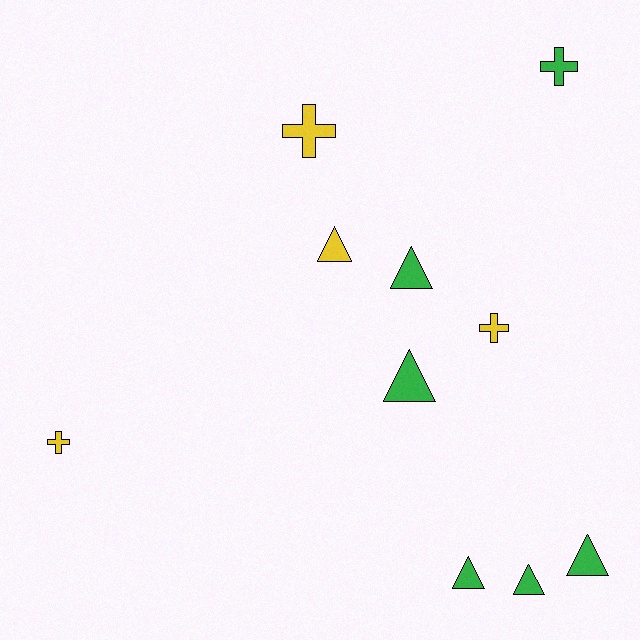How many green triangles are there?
There are 5 green triangles.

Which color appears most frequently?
Green, with 6 objects.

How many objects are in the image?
There are 10 objects.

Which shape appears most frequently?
Triangle, with 6 objects.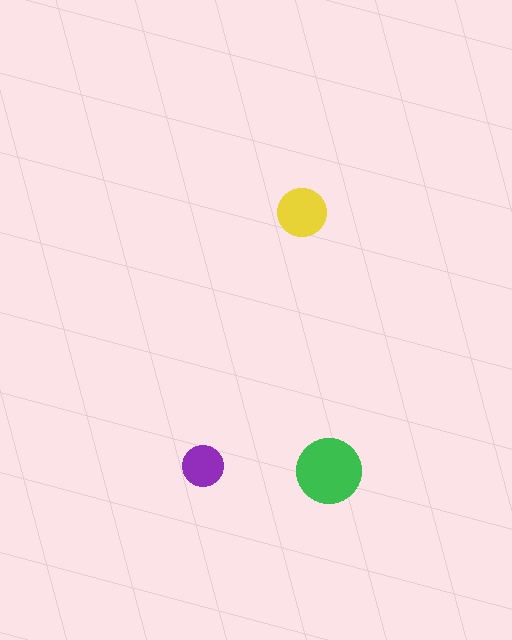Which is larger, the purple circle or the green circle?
The green one.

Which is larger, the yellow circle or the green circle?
The green one.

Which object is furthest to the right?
The green circle is rightmost.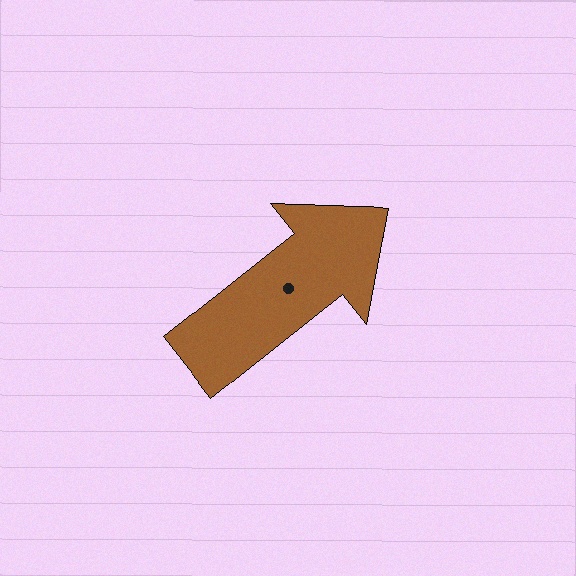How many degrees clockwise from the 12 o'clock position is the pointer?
Approximately 52 degrees.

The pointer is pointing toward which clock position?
Roughly 2 o'clock.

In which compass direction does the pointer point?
Northeast.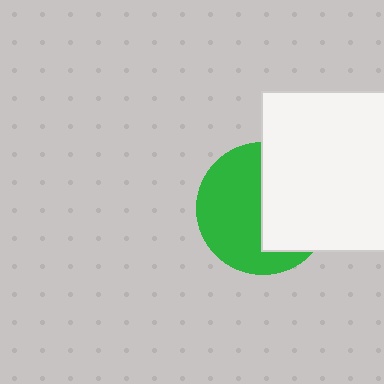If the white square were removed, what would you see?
You would see the complete green circle.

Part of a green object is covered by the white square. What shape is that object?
It is a circle.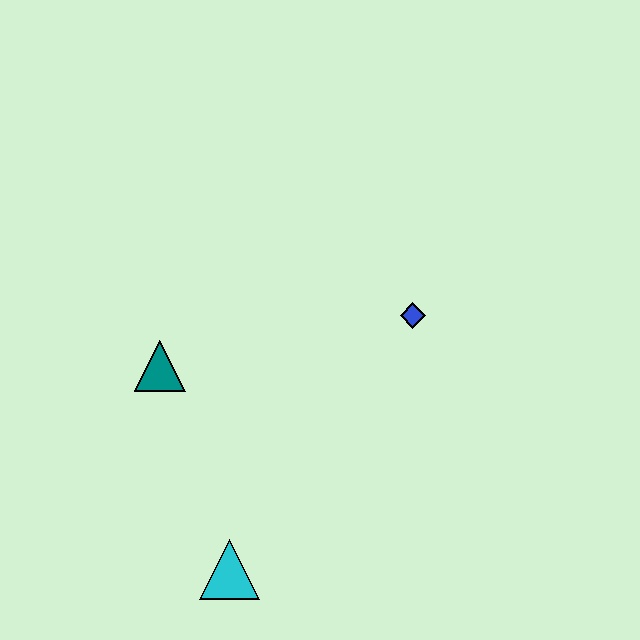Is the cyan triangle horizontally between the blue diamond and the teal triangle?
Yes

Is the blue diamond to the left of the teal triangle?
No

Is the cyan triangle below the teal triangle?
Yes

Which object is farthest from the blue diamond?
The cyan triangle is farthest from the blue diamond.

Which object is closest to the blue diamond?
The teal triangle is closest to the blue diamond.